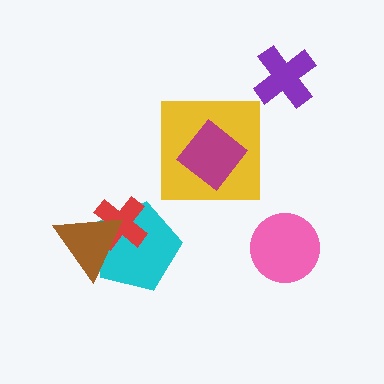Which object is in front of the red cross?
The brown triangle is in front of the red cross.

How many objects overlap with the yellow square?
1 object overlaps with the yellow square.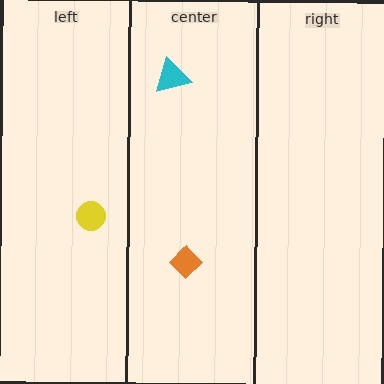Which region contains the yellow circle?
The left region.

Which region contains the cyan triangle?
The center region.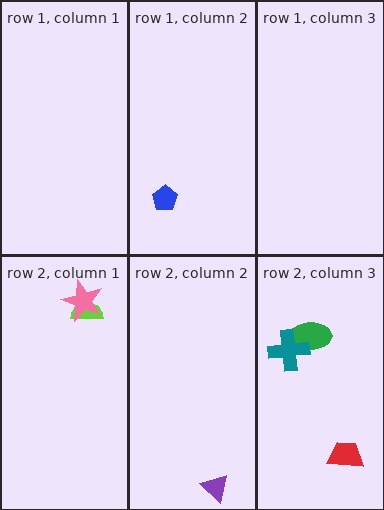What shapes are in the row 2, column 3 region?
The red trapezoid, the green ellipse, the teal cross.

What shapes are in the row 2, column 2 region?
The purple triangle.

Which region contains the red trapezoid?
The row 2, column 3 region.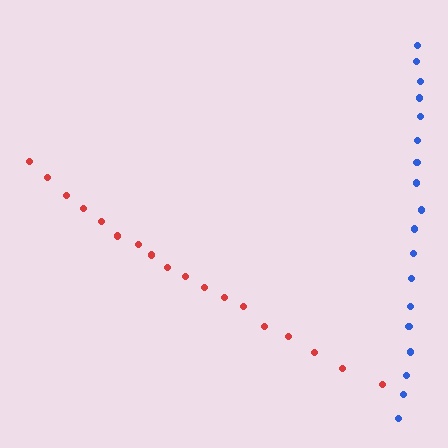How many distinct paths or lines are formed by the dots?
There are 2 distinct paths.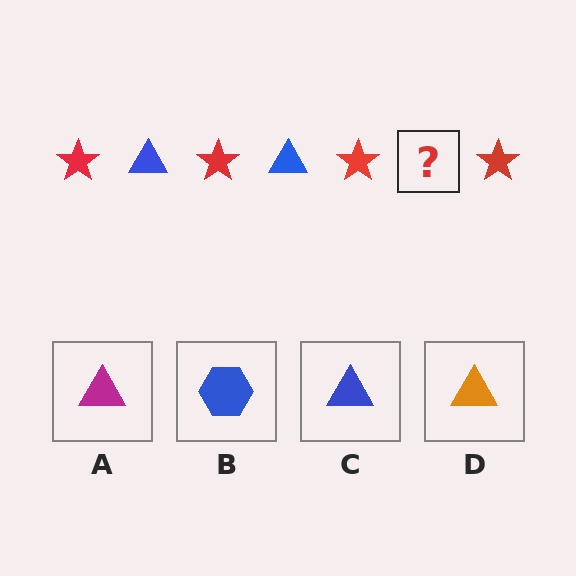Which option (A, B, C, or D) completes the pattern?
C.